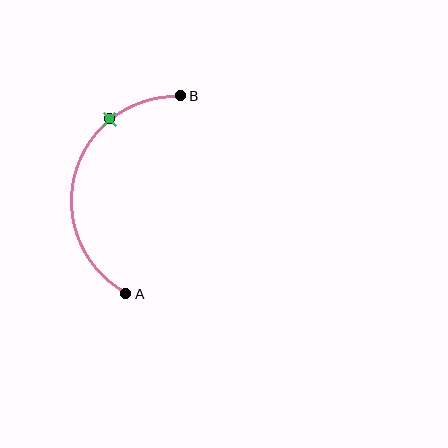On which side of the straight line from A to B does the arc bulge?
The arc bulges to the left of the straight line connecting A and B.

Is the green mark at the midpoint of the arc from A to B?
No. The green mark lies on the arc but is closer to endpoint B. The arc midpoint would be at the point on the curve equidistant along the arc from both A and B.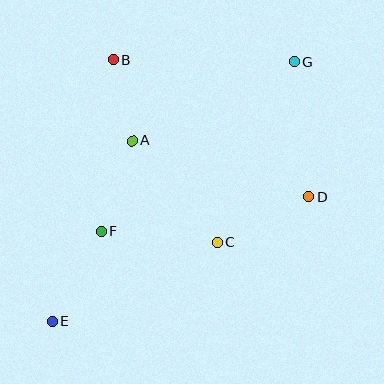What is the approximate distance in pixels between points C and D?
The distance between C and D is approximately 102 pixels.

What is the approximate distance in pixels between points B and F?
The distance between B and F is approximately 172 pixels.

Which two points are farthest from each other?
Points E and G are farthest from each other.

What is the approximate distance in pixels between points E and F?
The distance between E and F is approximately 103 pixels.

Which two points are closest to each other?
Points A and B are closest to each other.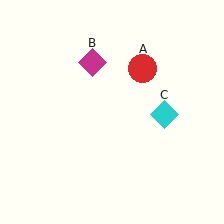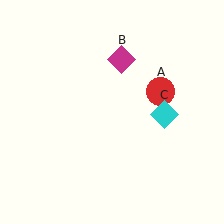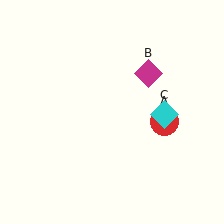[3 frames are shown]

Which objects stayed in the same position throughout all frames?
Cyan diamond (object C) remained stationary.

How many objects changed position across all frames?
2 objects changed position: red circle (object A), magenta diamond (object B).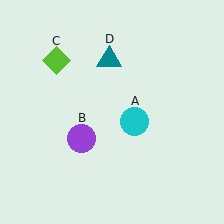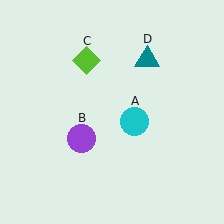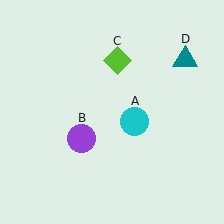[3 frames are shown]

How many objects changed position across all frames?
2 objects changed position: lime diamond (object C), teal triangle (object D).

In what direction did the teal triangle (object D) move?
The teal triangle (object D) moved right.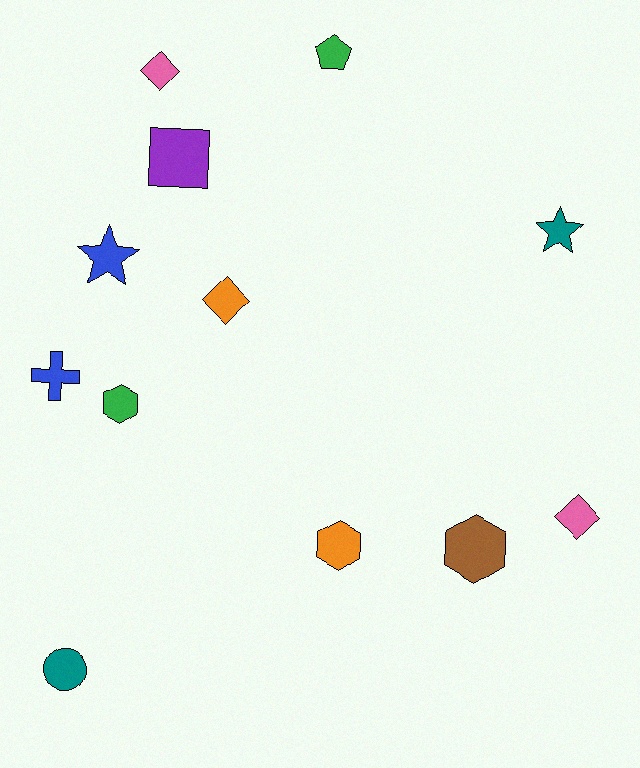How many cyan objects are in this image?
There are no cyan objects.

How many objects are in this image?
There are 12 objects.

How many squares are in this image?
There is 1 square.